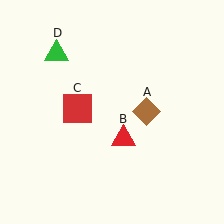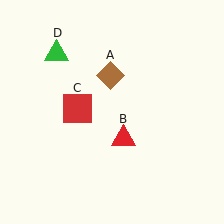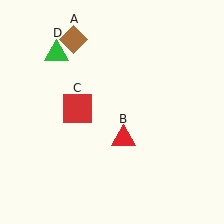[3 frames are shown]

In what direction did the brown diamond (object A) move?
The brown diamond (object A) moved up and to the left.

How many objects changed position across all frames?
1 object changed position: brown diamond (object A).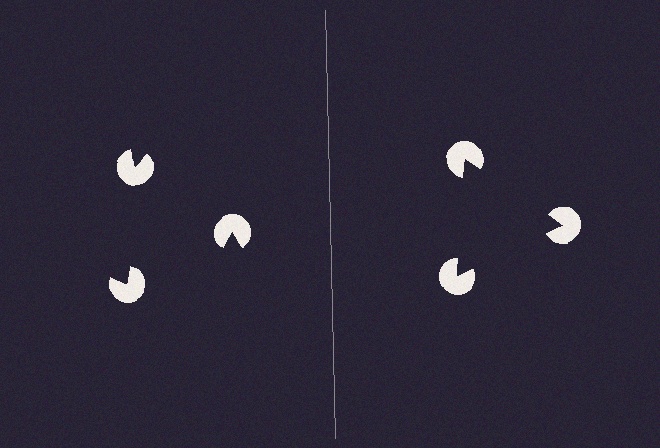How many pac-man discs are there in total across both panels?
6 — 3 on each side.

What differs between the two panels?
The pac-man discs are positioned identically on both sides; only the wedge orientations differ. On the right they align to a triangle; on the left they are misaligned.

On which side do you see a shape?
An illusory triangle appears on the right side. On the left side the wedge cuts are rotated, so no coherent shape forms.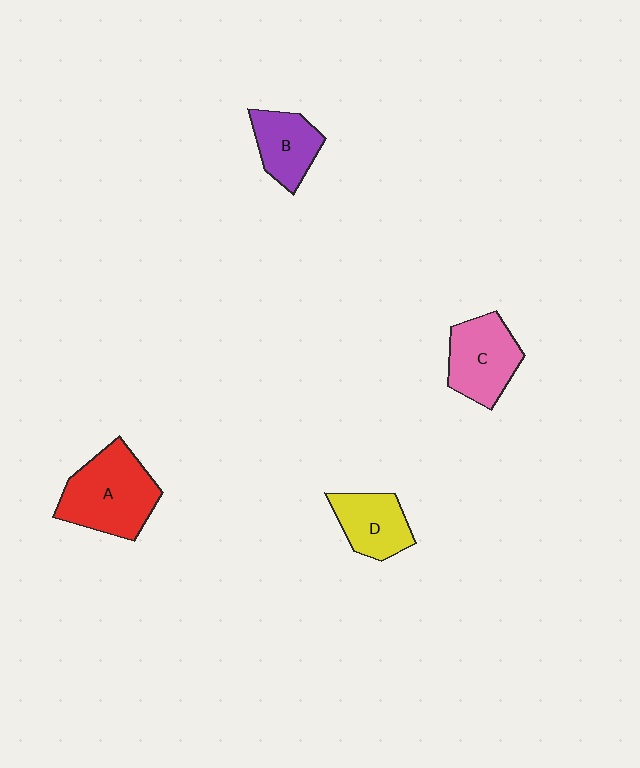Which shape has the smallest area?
Shape B (purple).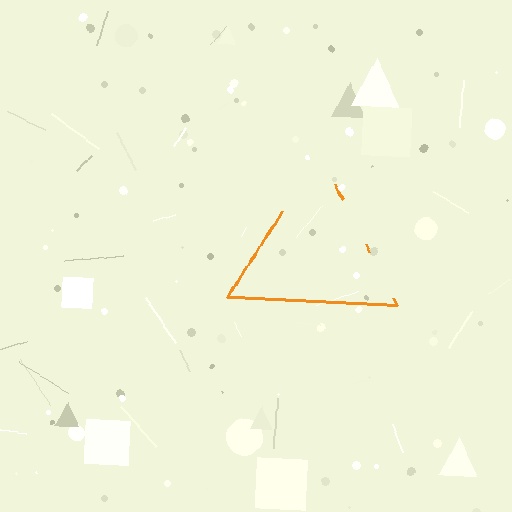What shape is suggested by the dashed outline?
The dashed outline suggests a triangle.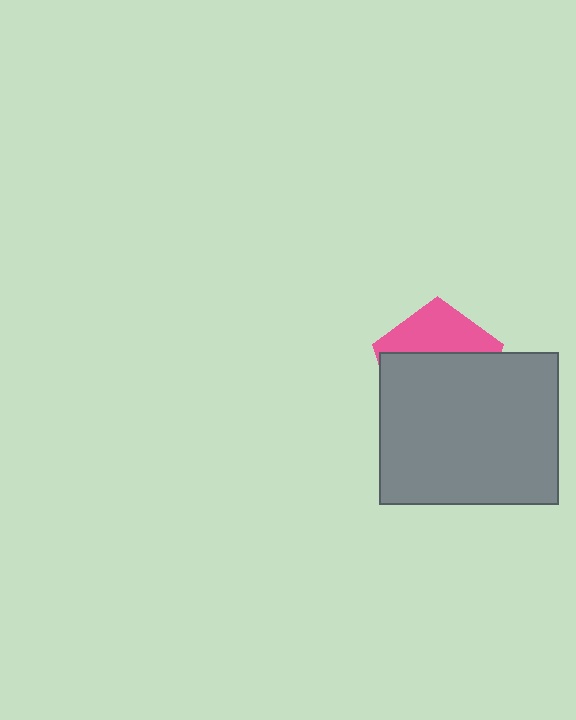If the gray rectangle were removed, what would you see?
You would see the complete pink pentagon.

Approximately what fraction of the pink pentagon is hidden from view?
Roughly 64% of the pink pentagon is hidden behind the gray rectangle.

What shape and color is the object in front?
The object in front is a gray rectangle.